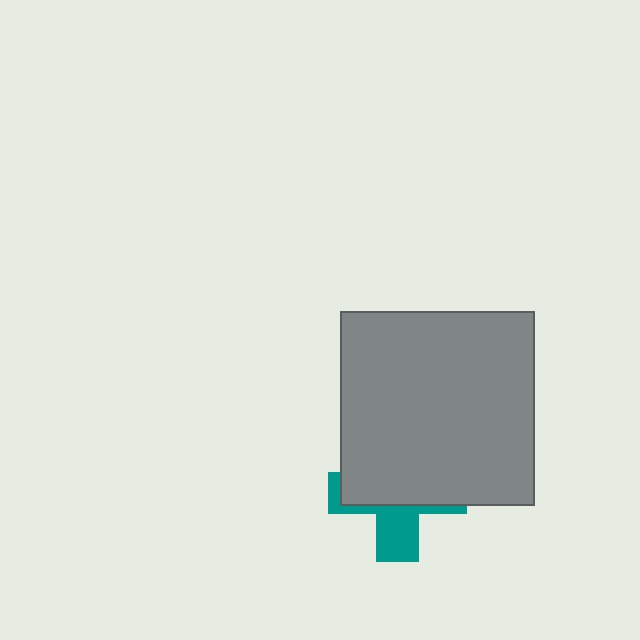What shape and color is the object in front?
The object in front is a gray square.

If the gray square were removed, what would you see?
You would see the complete teal cross.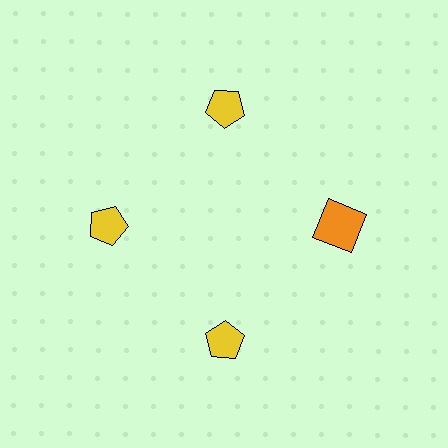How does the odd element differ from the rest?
It differs in both color (orange instead of yellow) and shape (square instead of pentagon).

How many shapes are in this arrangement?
There are 4 shapes arranged in a ring pattern.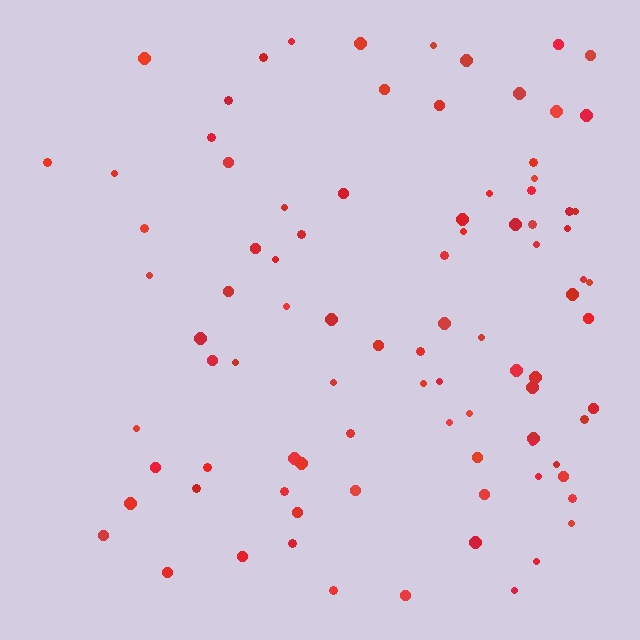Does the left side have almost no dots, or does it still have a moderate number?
Still a moderate number, just noticeably fewer than the right.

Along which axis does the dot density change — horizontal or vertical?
Horizontal.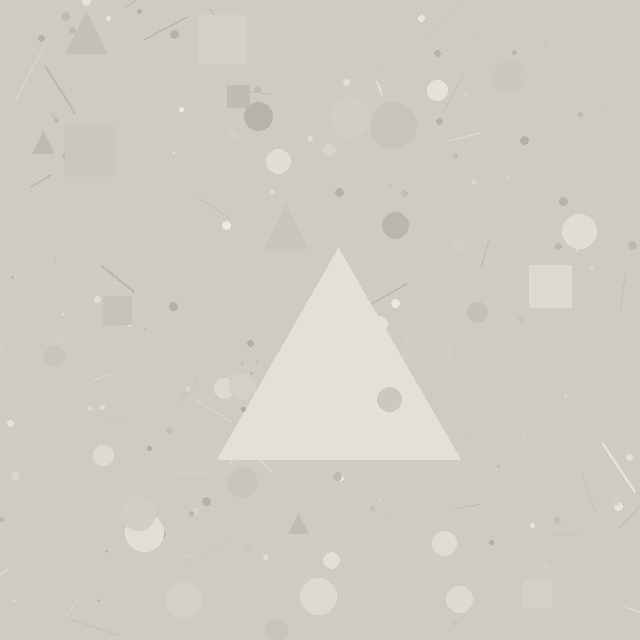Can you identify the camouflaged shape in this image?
The camouflaged shape is a triangle.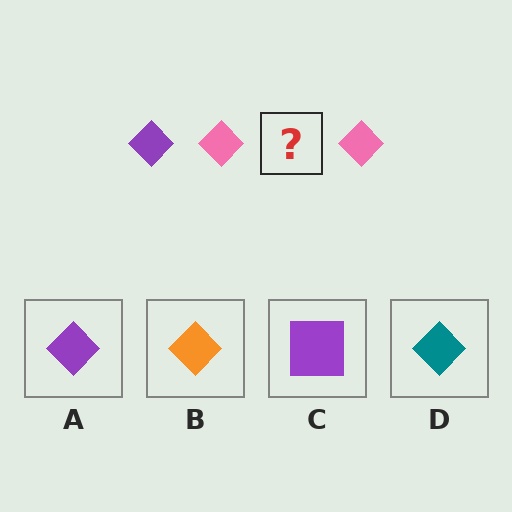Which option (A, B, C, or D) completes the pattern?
A.